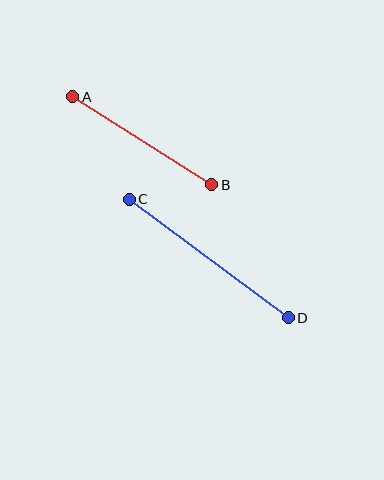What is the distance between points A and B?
The distance is approximately 164 pixels.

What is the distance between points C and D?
The distance is approximately 198 pixels.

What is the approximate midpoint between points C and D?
The midpoint is at approximately (209, 258) pixels.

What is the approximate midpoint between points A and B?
The midpoint is at approximately (142, 141) pixels.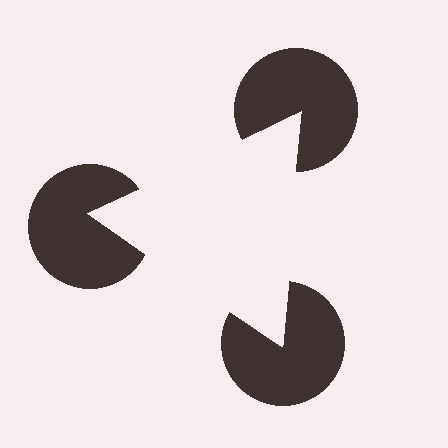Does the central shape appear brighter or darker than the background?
It typically appears slightly brighter than the background, even though no actual brightness change is drawn.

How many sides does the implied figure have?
3 sides.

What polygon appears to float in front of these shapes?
An illusory triangle — its edges are inferred from the aligned wedge cuts in the pac-man discs, not physically drawn.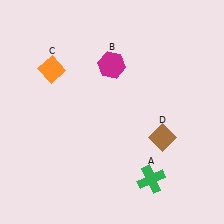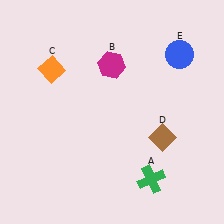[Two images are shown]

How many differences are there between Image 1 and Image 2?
There is 1 difference between the two images.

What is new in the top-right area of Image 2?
A blue circle (E) was added in the top-right area of Image 2.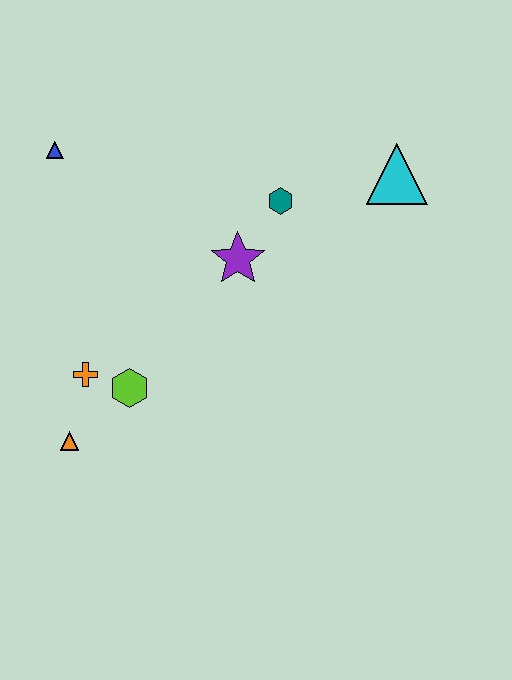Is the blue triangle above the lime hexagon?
Yes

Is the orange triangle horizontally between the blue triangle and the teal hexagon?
Yes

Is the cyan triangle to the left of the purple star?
No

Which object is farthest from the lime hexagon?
The cyan triangle is farthest from the lime hexagon.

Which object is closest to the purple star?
The teal hexagon is closest to the purple star.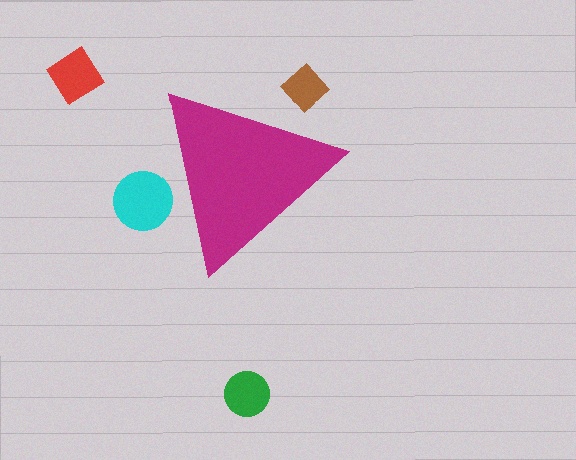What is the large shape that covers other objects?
A magenta triangle.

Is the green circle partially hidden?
No, the green circle is fully visible.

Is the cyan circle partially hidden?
Yes, the cyan circle is partially hidden behind the magenta triangle.